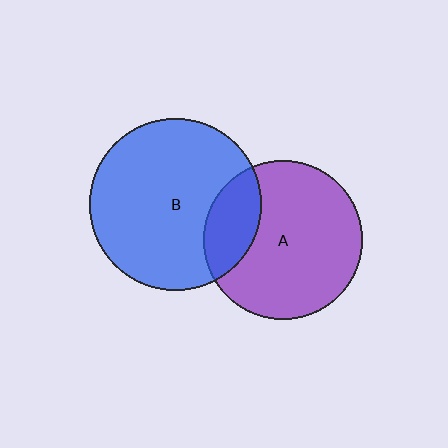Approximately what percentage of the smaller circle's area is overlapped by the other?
Approximately 20%.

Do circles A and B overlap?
Yes.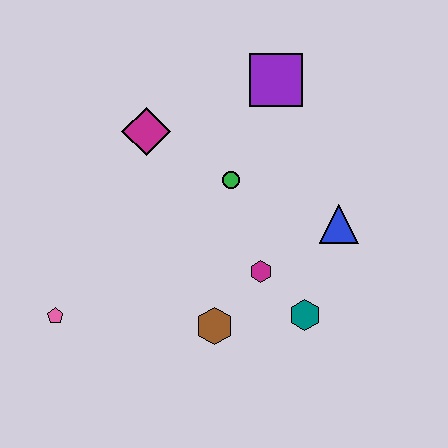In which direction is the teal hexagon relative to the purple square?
The teal hexagon is below the purple square.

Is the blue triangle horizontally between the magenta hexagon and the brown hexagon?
No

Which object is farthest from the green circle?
The pink pentagon is farthest from the green circle.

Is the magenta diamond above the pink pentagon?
Yes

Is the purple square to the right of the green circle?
Yes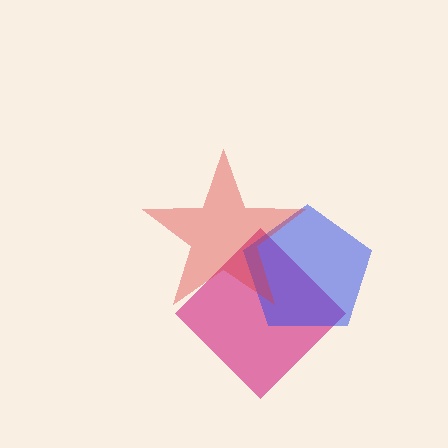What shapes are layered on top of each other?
The layered shapes are: a magenta diamond, a blue pentagon, a red star.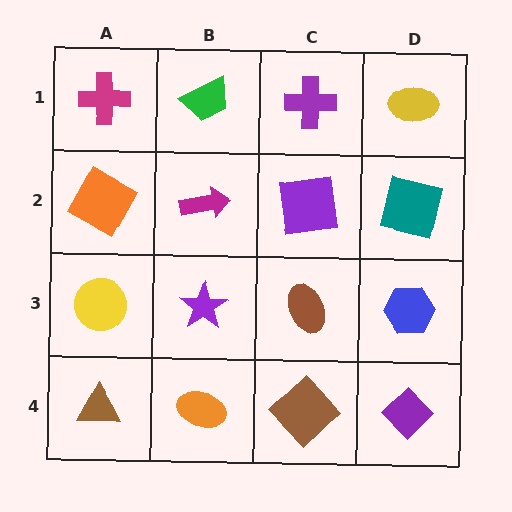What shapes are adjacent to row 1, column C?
A purple square (row 2, column C), a green trapezoid (row 1, column B), a yellow ellipse (row 1, column D).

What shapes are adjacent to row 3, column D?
A teal square (row 2, column D), a purple diamond (row 4, column D), a brown ellipse (row 3, column C).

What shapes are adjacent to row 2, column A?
A magenta cross (row 1, column A), a yellow circle (row 3, column A), a magenta arrow (row 2, column B).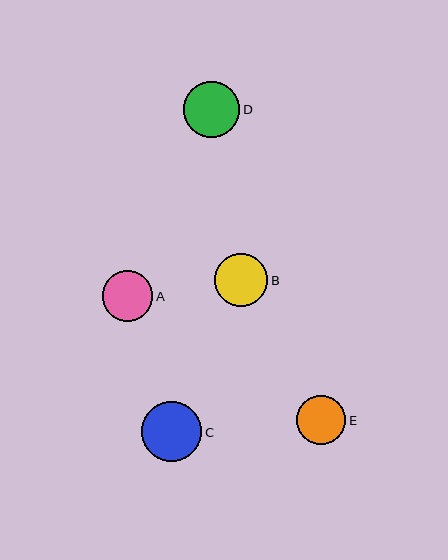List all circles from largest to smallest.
From largest to smallest: C, D, B, A, E.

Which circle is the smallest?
Circle E is the smallest with a size of approximately 50 pixels.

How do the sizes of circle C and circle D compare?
Circle C and circle D are approximately the same size.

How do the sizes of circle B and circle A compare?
Circle B and circle A are approximately the same size.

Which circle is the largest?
Circle C is the largest with a size of approximately 60 pixels.